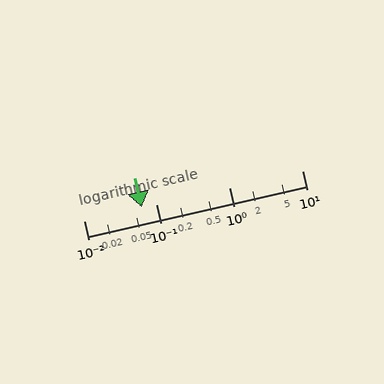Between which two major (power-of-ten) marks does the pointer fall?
The pointer is between 0.01 and 0.1.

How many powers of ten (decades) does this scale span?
The scale spans 3 decades, from 0.01 to 10.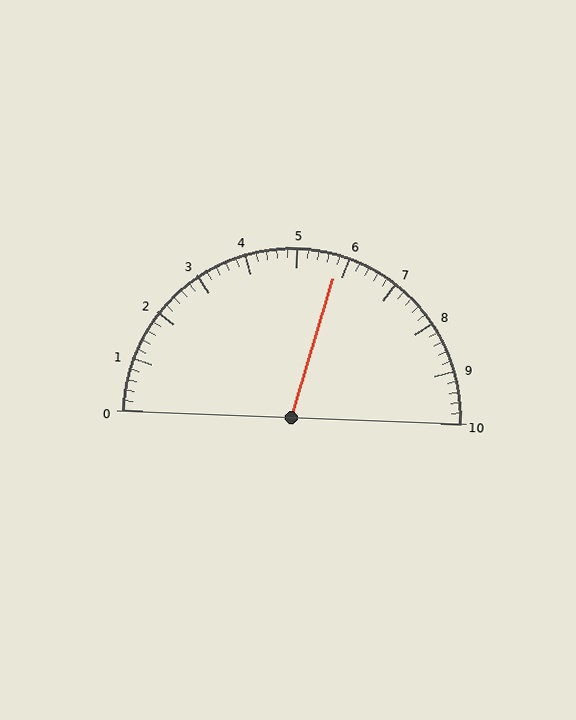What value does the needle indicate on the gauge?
The needle indicates approximately 5.8.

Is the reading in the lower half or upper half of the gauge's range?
The reading is in the upper half of the range (0 to 10).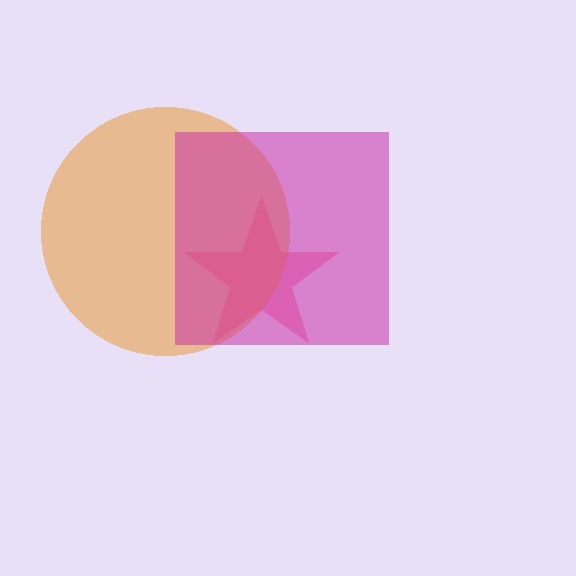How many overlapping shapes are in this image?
There are 3 overlapping shapes in the image.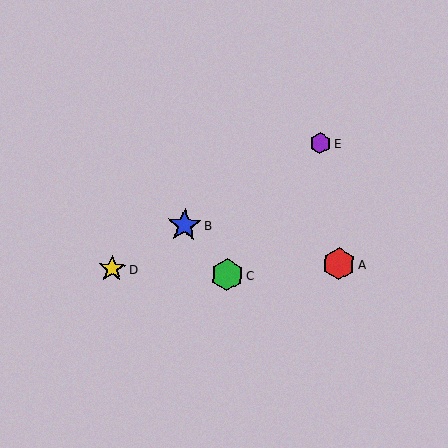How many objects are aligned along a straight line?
3 objects (B, D, E) are aligned along a straight line.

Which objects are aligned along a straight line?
Objects B, D, E are aligned along a straight line.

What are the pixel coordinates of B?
Object B is at (184, 225).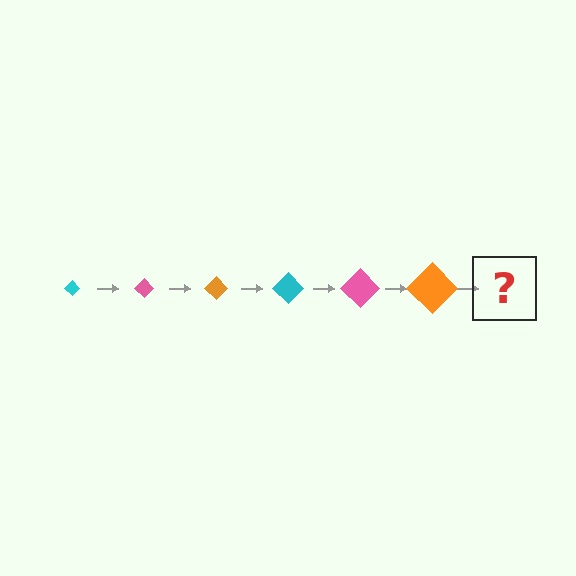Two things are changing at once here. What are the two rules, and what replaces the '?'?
The two rules are that the diamond grows larger each step and the color cycles through cyan, pink, and orange. The '?' should be a cyan diamond, larger than the previous one.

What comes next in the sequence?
The next element should be a cyan diamond, larger than the previous one.